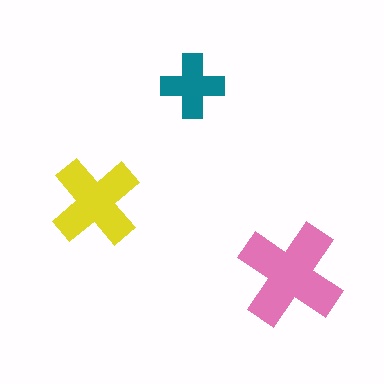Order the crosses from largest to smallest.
the pink one, the yellow one, the teal one.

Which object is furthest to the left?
The yellow cross is leftmost.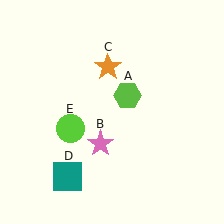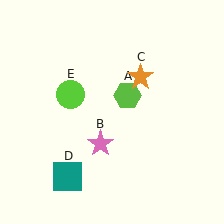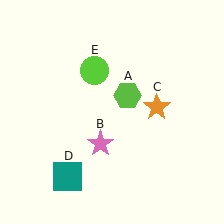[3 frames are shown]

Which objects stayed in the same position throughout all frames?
Lime hexagon (object A) and pink star (object B) and teal square (object D) remained stationary.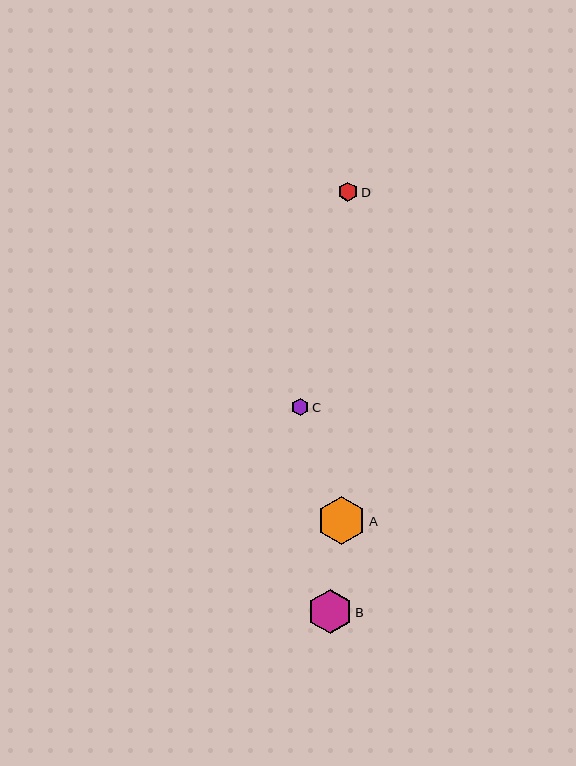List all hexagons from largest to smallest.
From largest to smallest: A, B, D, C.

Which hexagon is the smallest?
Hexagon C is the smallest with a size of approximately 17 pixels.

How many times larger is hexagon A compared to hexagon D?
Hexagon A is approximately 2.5 times the size of hexagon D.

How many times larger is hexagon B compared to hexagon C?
Hexagon B is approximately 2.6 times the size of hexagon C.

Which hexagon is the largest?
Hexagon A is the largest with a size of approximately 48 pixels.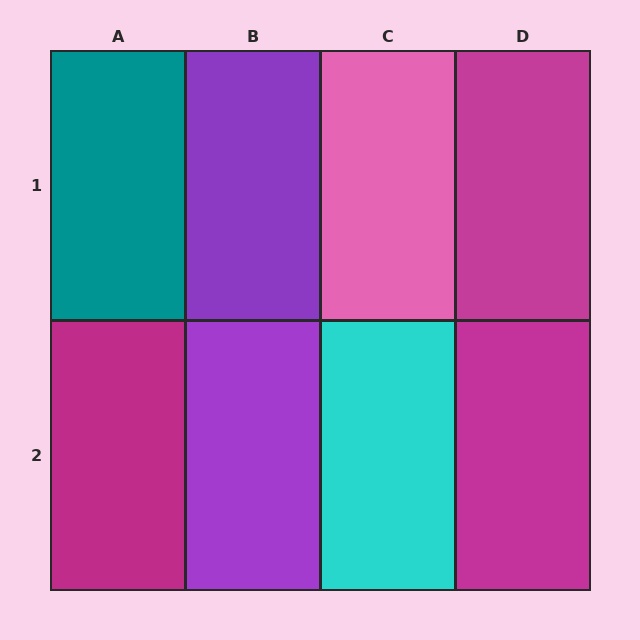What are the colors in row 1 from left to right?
Teal, purple, pink, magenta.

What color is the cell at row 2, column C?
Cyan.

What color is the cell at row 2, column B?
Purple.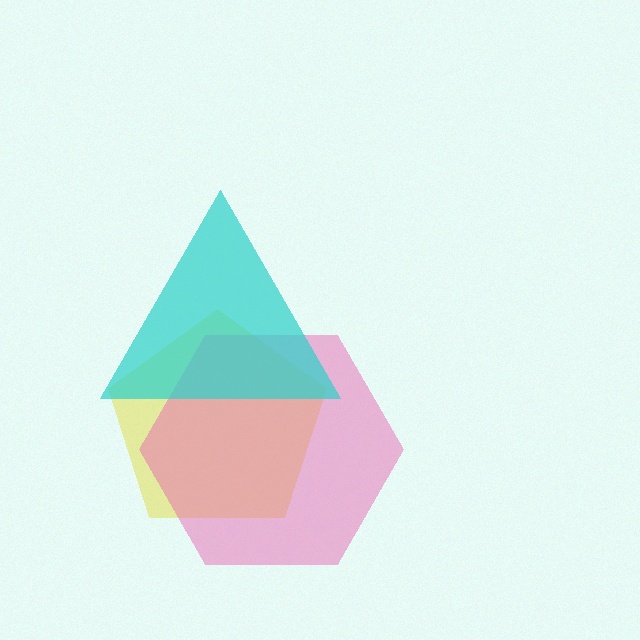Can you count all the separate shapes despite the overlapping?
Yes, there are 3 separate shapes.